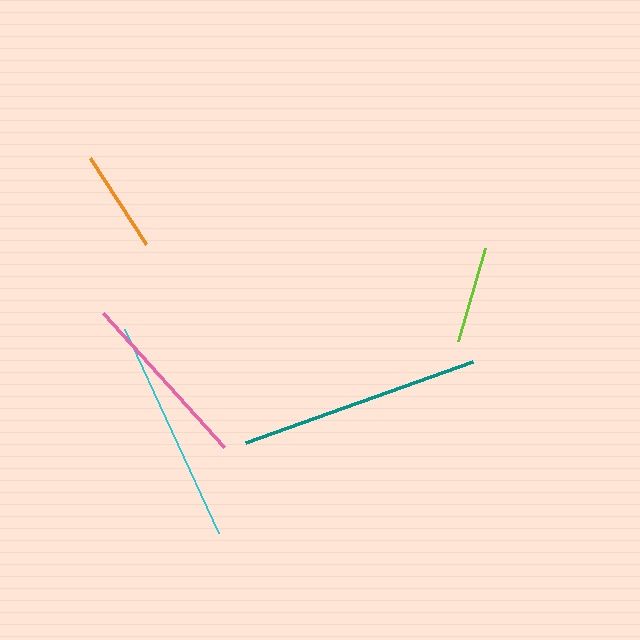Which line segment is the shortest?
The lime line is the shortest at approximately 97 pixels.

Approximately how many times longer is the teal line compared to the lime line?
The teal line is approximately 2.5 times the length of the lime line.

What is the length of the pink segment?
The pink segment is approximately 181 pixels long.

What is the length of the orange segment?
The orange segment is approximately 103 pixels long.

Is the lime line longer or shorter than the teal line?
The teal line is longer than the lime line.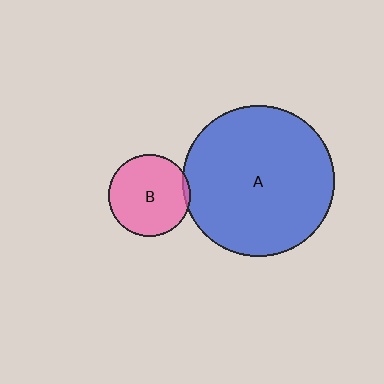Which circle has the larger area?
Circle A (blue).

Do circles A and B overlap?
Yes.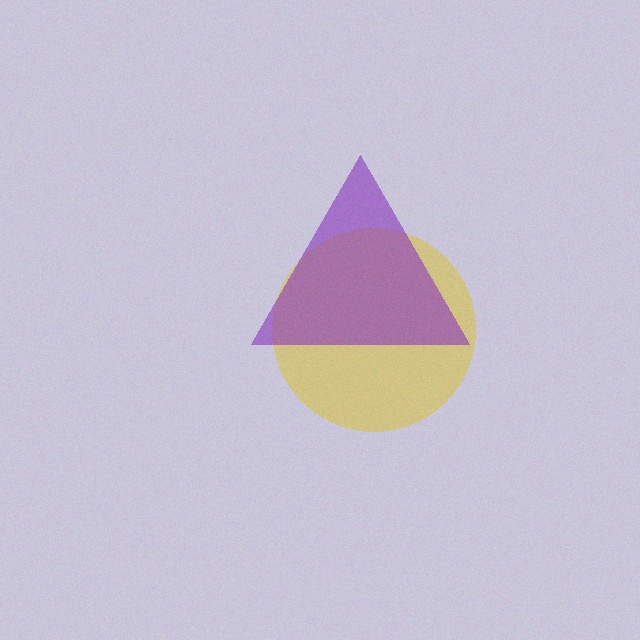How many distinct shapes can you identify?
There are 2 distinct shapes: a yellow circle, a purple triangle.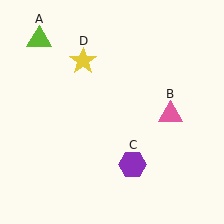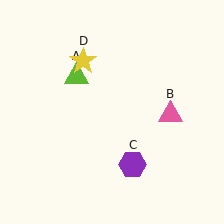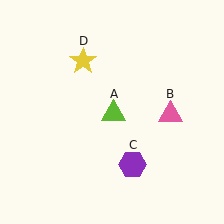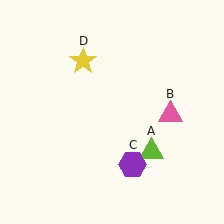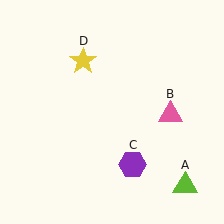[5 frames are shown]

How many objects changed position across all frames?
1 object changed position: lime triangle (object A).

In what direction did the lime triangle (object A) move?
The lime triangle (object A) moved down and to the right.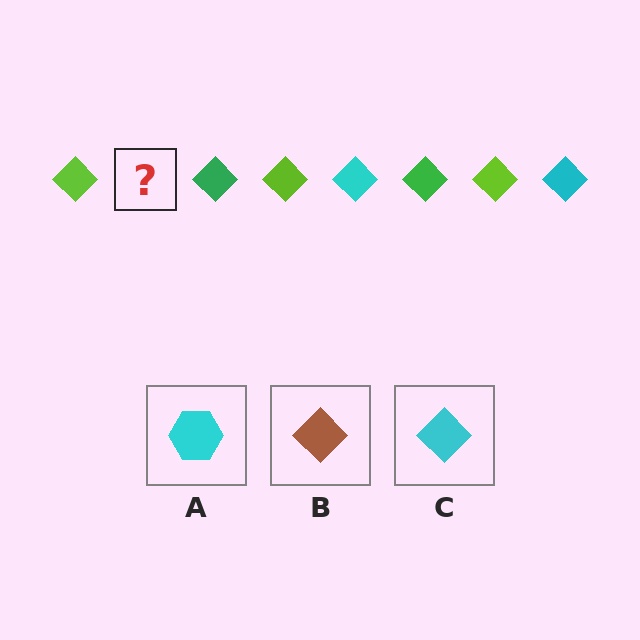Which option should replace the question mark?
Option C.